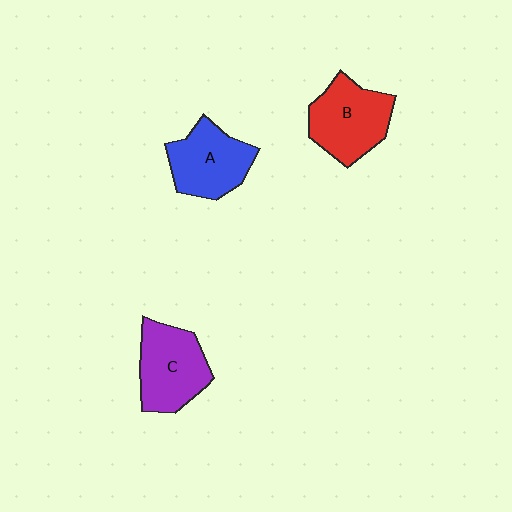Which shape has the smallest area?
Shape A (blue).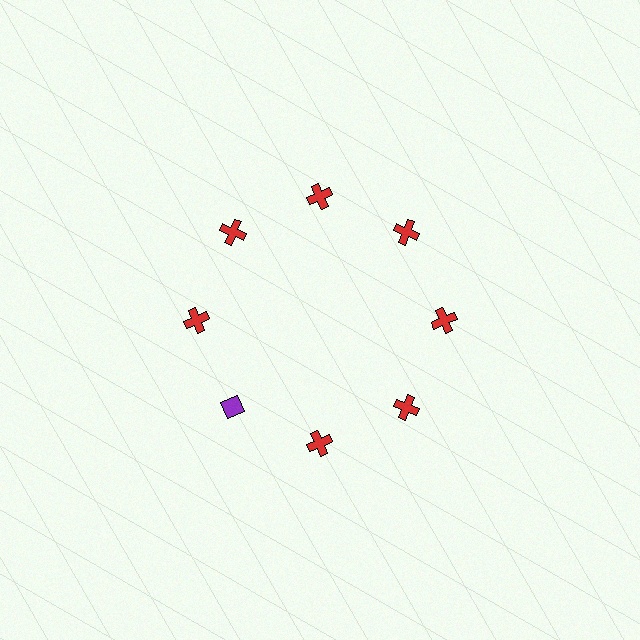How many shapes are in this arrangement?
There are 8 shapes arranged in a ring pattern.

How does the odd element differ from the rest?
It differs in both color (purple instead of red) and shape (diamond instead of cross).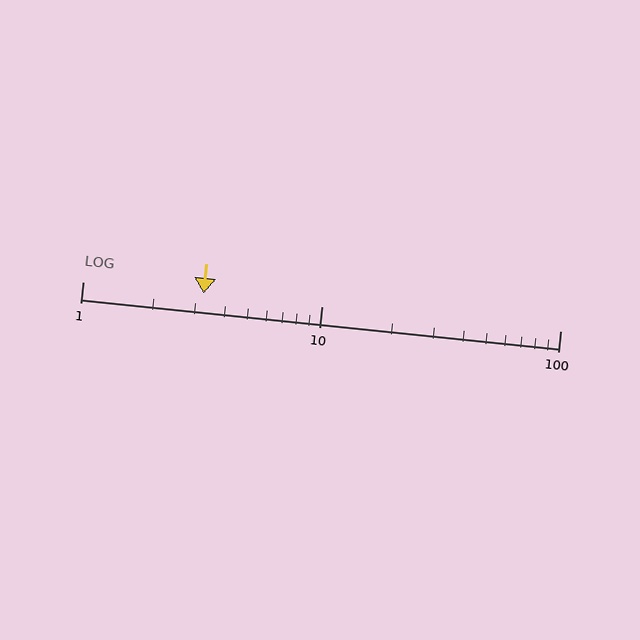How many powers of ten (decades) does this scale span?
The scale spans 2 decades, from 1 to 100.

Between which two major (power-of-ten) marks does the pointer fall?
The pointer is between 1 and 10.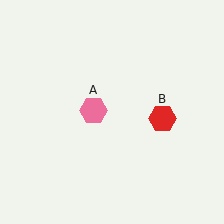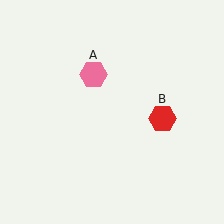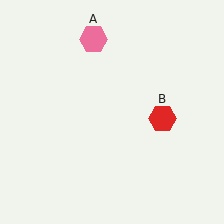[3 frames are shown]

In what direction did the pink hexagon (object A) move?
The pink hexagon (object A) moved up.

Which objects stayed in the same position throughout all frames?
Red hexagon (object B) remained stationary.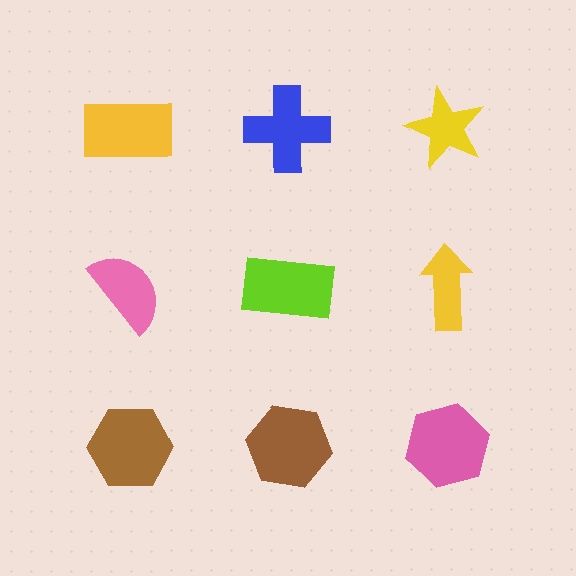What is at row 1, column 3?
A yellow star.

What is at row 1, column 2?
A blue cross.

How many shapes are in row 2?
3 shapes.